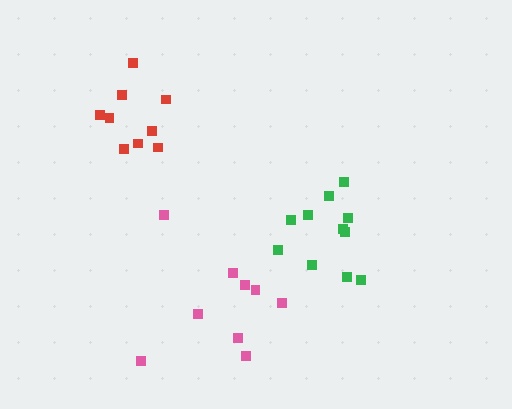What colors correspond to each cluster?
The clusters are colored: green, red, pink.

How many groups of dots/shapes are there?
There are 3 groups.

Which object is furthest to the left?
The red cluster is leftmost.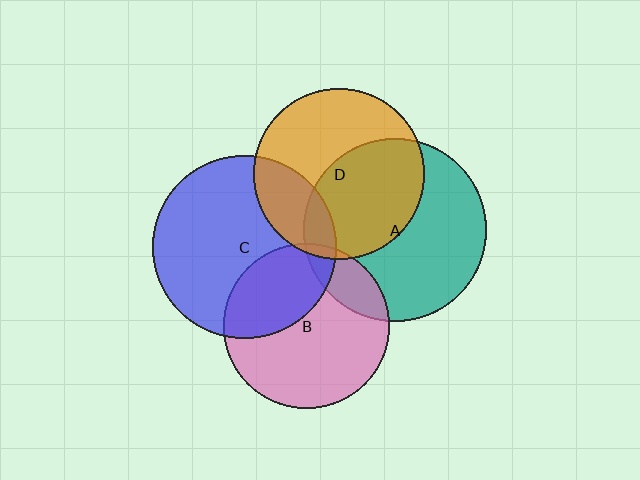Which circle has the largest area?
Circle C (blue).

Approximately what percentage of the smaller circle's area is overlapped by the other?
Approximately 50%.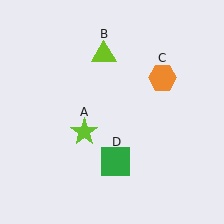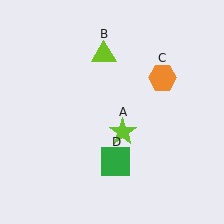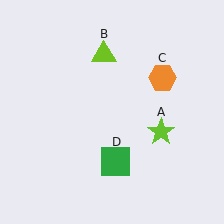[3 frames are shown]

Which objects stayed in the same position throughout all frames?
Lime triangle (object B) and orange hexagon (object C) and green square (object D) remained stationary.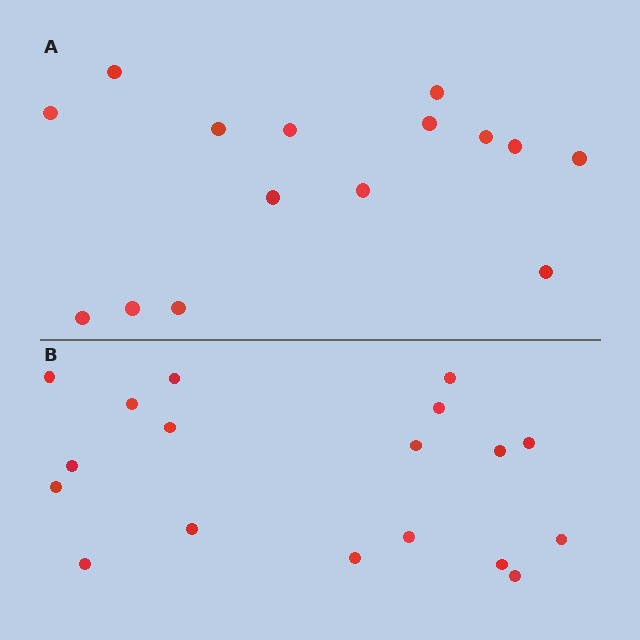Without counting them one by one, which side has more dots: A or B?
Region B (the bottom region) has more dots.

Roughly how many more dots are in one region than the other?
Region B has just a few more — roughly 2 or 3 more dots than region A.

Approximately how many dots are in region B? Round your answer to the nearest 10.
About 20 dots. (The exact count is 18, which rounds to 20.)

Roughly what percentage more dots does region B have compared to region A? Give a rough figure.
About 20% more.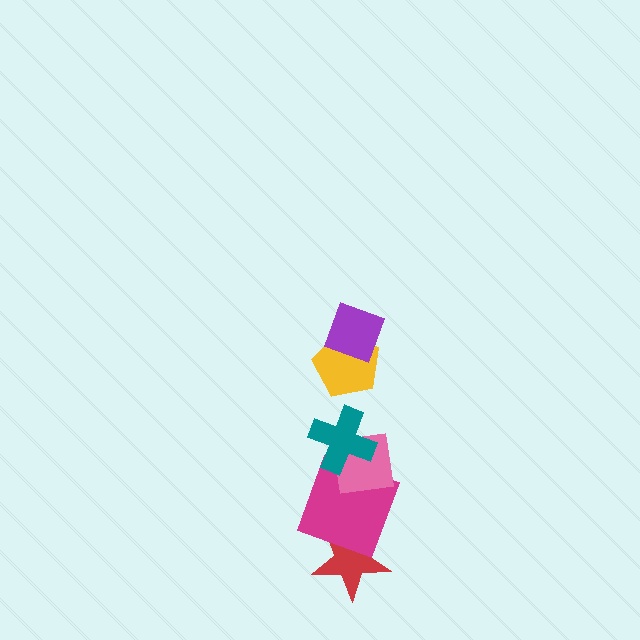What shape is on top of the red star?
The magenta square is on top of the red star.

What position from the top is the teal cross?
The teal cross is 3rd from the top.